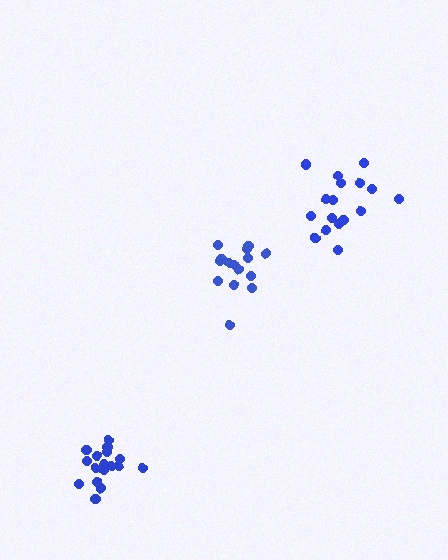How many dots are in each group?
Group 1: 18 dots, Group 2: 15 dots, Group 3: 17 dots (50 total).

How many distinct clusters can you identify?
There are 3 distinct clusters.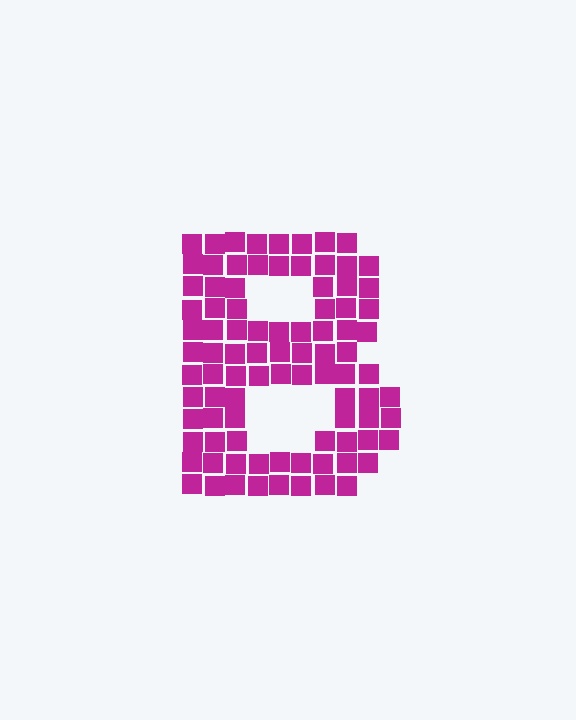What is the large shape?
The large shape is the letter B.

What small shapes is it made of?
It is made of small squares.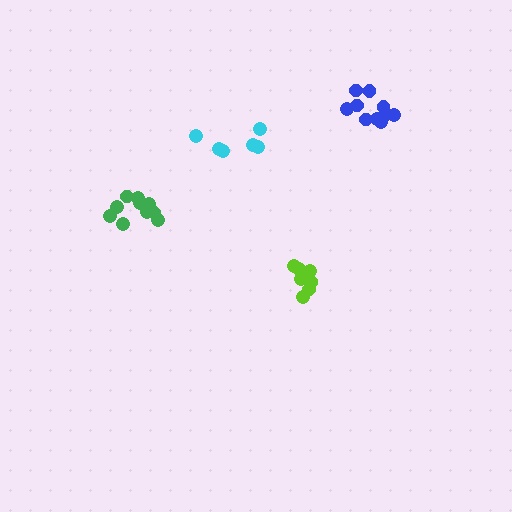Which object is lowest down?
The lime cluster is bottommost.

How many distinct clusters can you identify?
There are 4 distinct clusters.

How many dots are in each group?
Group 1: 11 dots, Group 2: 10 dots, Group 3: 6 dots, Group 4: 7 dots (34 total).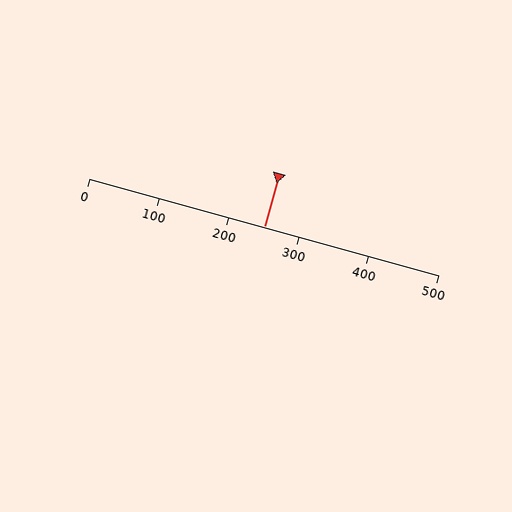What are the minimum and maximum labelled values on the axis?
The axis runs from 0 to 500.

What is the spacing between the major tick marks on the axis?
The major ticks are spaced 100 apart.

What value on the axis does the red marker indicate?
The marker indicates approximately 250.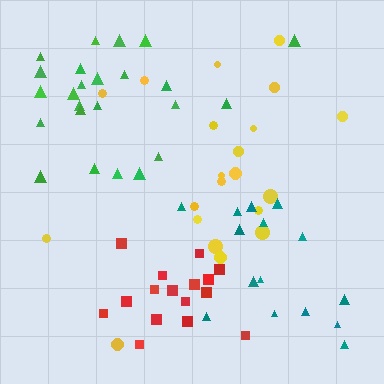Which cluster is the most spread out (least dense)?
Yellow.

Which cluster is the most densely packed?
Red.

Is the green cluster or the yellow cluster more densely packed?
Green.